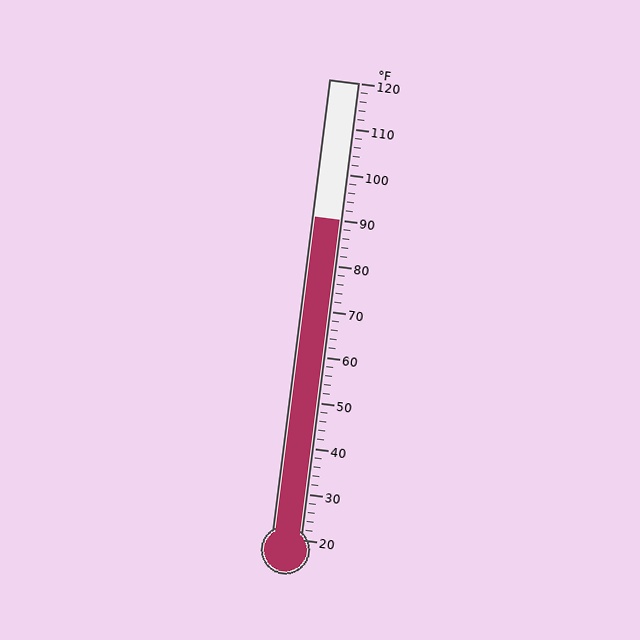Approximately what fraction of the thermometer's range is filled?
The thermometer is filled to approximately 70% of its range.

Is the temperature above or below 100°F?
The temperature is below 100°F.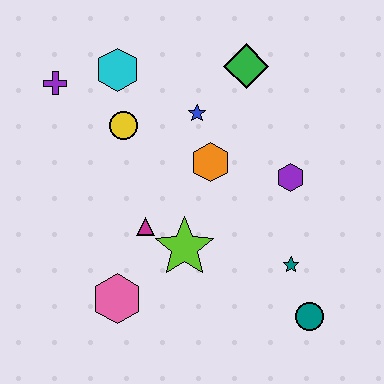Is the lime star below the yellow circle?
Yes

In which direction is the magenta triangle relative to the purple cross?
The magenta triangle is below the purple cross.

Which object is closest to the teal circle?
The teal star is closest to the teal circle.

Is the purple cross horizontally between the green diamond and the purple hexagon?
No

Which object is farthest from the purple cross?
The teal circle is farthest from the purple cross.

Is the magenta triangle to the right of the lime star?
No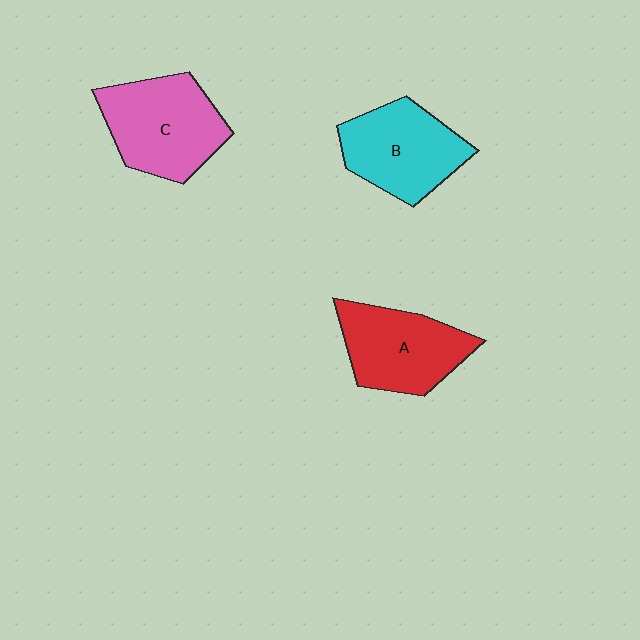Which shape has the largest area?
Shape C (pink).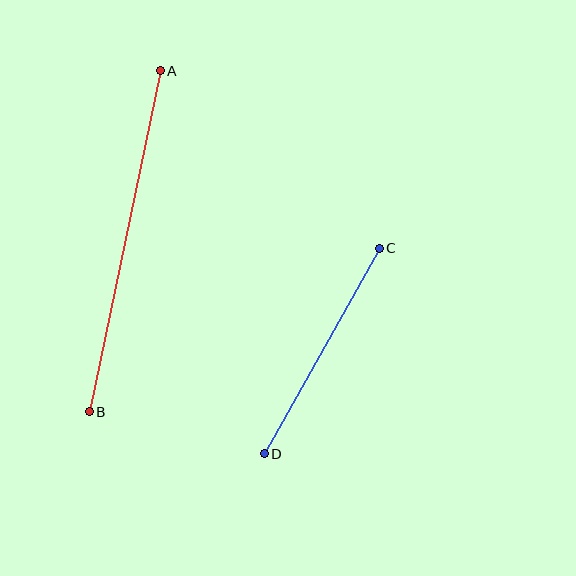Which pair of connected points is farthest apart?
Points A and B are farthest apart.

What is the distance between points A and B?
The distance is approximately 348 pixels.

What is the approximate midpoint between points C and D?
The midpoint is at approximately (322, 351) pixels.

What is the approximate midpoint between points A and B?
The midpoint is at approximately (125, 241) pixels.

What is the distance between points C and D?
The distance is approximately 235 pixels.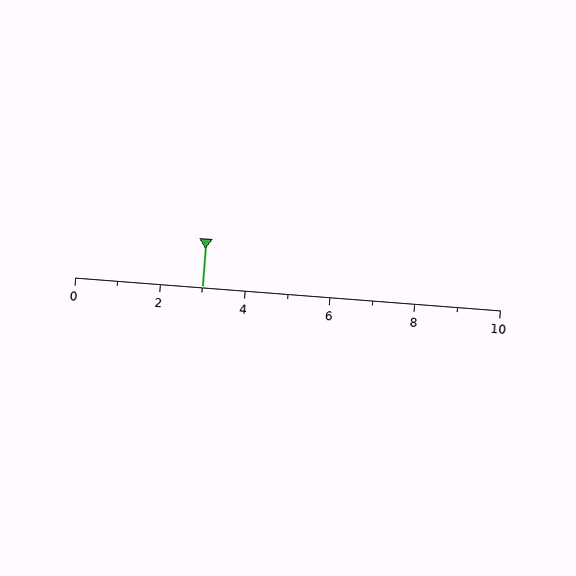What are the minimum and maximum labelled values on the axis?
The axis runs from 0 to 10.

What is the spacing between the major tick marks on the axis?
The major ticks are spaced 2 apart.